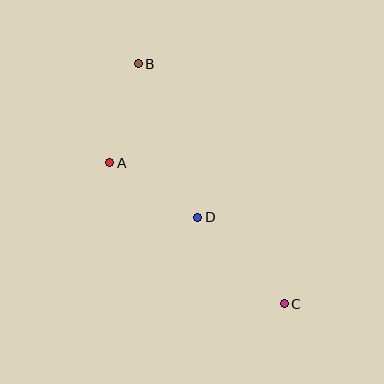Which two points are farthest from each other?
Points B and C are farthest from each other.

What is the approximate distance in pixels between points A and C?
The distance between A and C is approximately 224 pixels.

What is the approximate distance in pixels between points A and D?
The distance between A and D is approximately 103 pixels.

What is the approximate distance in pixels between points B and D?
The distance between B and D is approximately 165 pixels.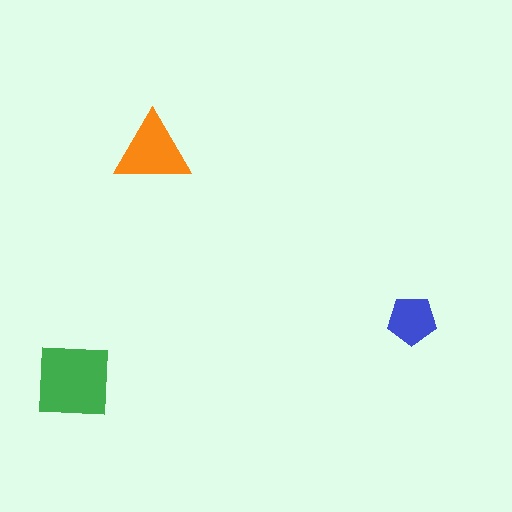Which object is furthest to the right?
The blue pentagon is rightmost.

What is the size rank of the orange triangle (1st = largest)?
2nd.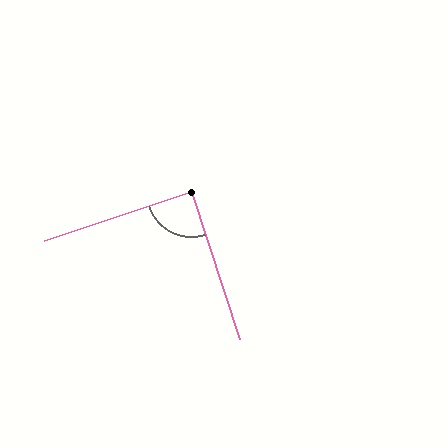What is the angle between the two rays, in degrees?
Approximately 90 degrees.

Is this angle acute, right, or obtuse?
It is approximately a right angle.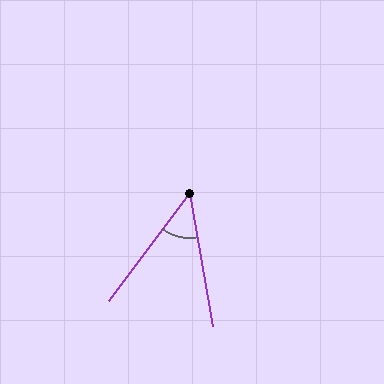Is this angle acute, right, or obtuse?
It is acute.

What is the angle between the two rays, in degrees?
Approximately 47 degrees.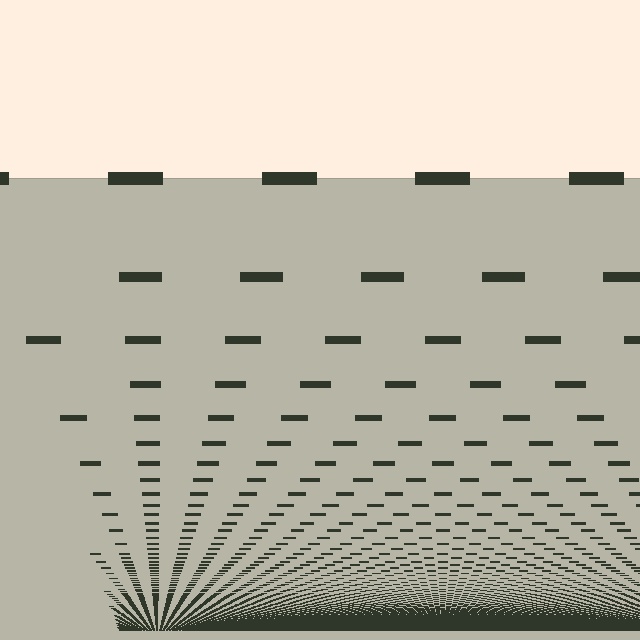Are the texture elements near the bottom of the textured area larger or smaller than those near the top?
Smaller. The gradient is inverted — elements near the bottom are smaller and denser.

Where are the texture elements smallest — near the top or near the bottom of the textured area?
Near the bottom.